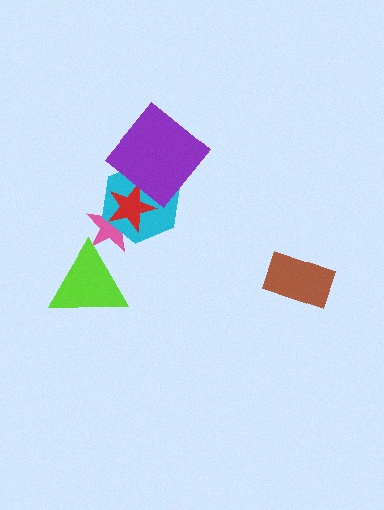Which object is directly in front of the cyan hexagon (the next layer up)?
The red star is directly in front of the cyan hexagon.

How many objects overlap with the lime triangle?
1 object overlaps with the lime triangle.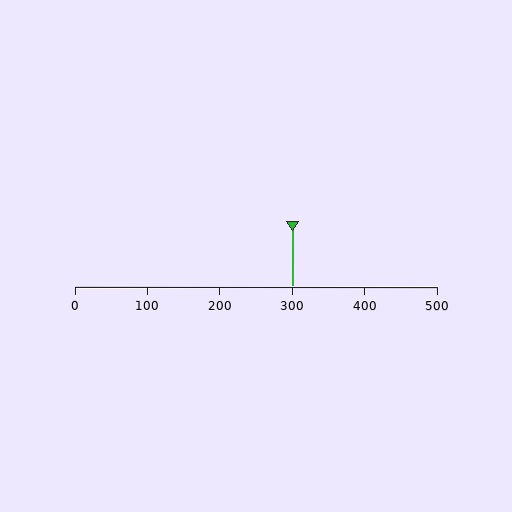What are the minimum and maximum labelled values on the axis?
The axis runs from 0 to 500.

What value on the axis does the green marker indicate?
The marker indicates approximately 300.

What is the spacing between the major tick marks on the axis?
The major ticks are spaced 100 apart.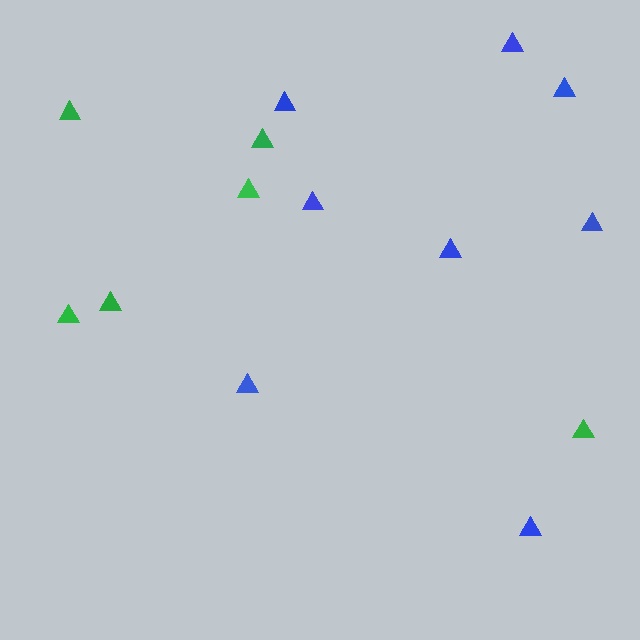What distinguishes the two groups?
There are 2 groups: one group of blue triangles (8) and one group of green triangles (6).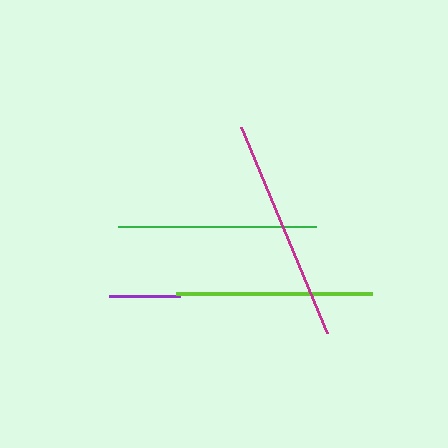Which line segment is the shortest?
The purple line is the shortest at approximately 71 pixels.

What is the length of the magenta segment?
The magenta segment is approximately 223 pixels long.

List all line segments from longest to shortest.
From longest to shortest: magenta, green, lime, purple.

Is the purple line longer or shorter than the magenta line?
The magenta line is longer than the purple line.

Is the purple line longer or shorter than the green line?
The green line is longer than the purple line.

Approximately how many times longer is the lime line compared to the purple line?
The lime line is approximately 2.7 times the length of the purple line.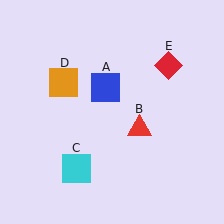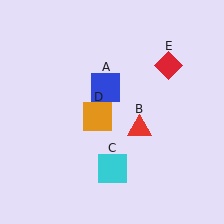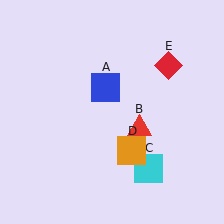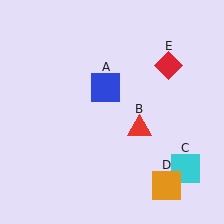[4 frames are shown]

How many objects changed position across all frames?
2 objects changed position: cyan square (object C), orange square (object D).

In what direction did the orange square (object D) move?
The orange square (object D) moved down and to the right.